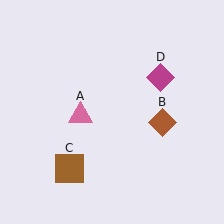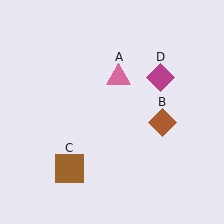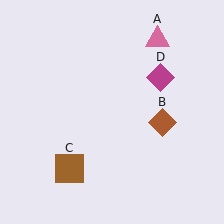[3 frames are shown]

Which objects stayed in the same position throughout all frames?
Brown diamond (object B) and brown square (object C) and magenta diamond (object D) remained stationary.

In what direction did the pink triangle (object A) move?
The pink triangle (object A) moved up and to the right.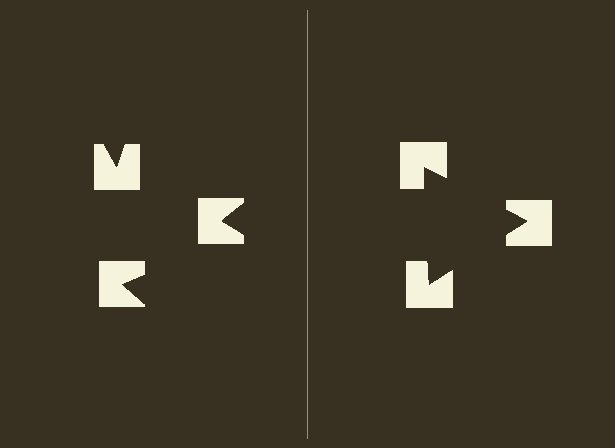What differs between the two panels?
The notched squares are positioned identically on both sides; only the wedge orientations differ. On the right they align to a triangle; on the left they are misaligned.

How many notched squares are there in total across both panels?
6 — 3 on each side.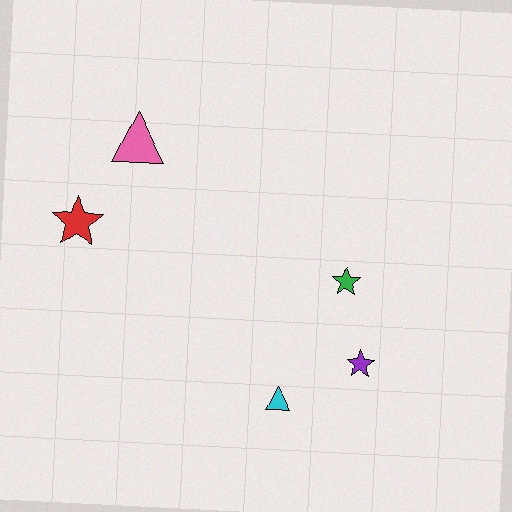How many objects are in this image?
There are 5 objects.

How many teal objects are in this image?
There are no teal objects.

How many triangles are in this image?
There are 2 triangles.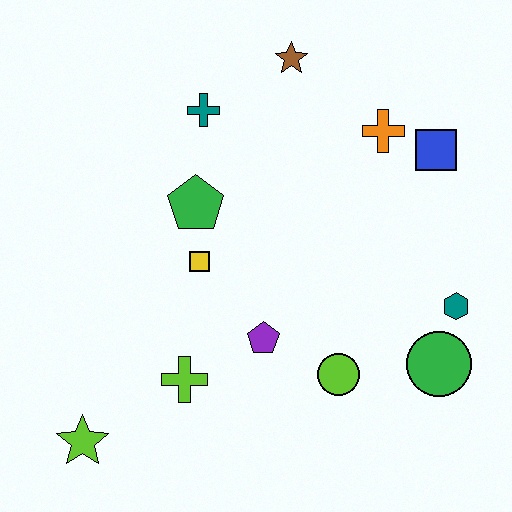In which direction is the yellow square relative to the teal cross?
The yellow square is below the teal cross.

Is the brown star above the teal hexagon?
Yes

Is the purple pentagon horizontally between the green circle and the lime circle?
No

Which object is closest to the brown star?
The teal cross is closest to the brown star.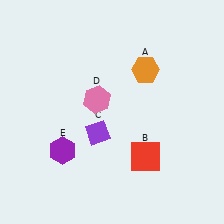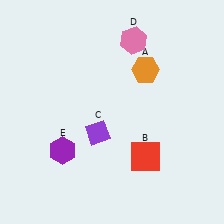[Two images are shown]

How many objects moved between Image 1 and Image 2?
1 object moved between the two images.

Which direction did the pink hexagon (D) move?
The pink hexagon (D) moved up.